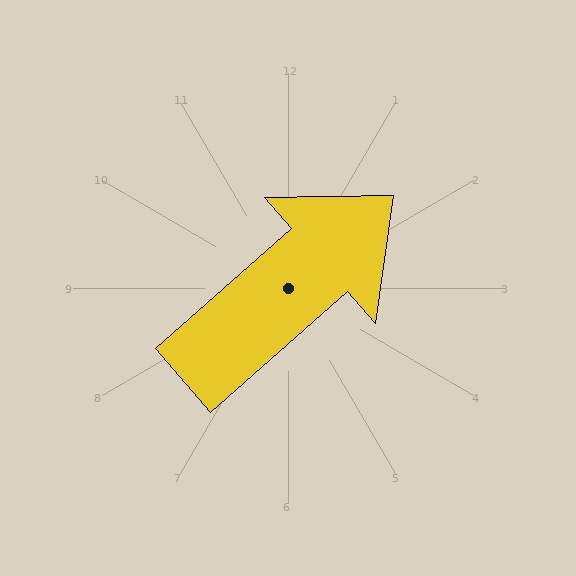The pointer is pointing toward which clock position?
Roughly 2 o'clock.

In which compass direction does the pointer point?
Northeast.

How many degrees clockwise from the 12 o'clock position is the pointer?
Approximately 49 degrees.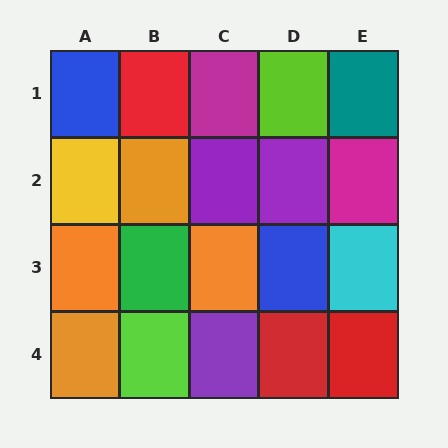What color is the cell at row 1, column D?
Lime.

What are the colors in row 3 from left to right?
Orange, green, orange, blue, cyan.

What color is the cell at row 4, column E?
Red.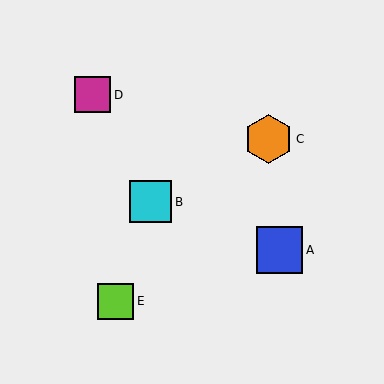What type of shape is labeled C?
Shape C is an orange hexagon.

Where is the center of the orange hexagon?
The center of the orange hexagon is at (269, 139).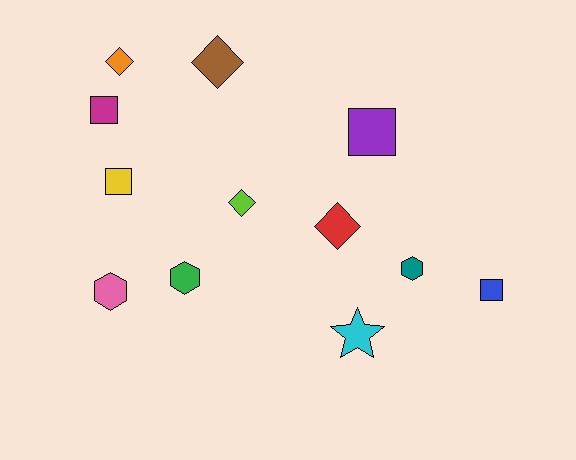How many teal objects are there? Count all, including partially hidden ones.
There is 1 teal object.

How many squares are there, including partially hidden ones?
There are 4 squares.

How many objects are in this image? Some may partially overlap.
There are 12 objects.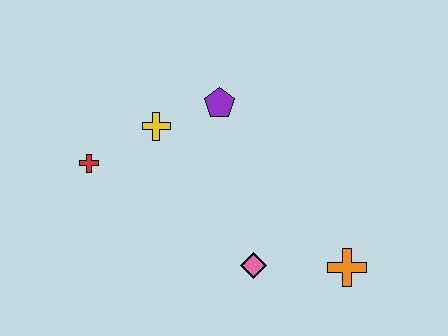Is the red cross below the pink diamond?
No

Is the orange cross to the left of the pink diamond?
No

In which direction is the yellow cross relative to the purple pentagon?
The yellow cross is to the left of the purple pentagon.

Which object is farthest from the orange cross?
The red cross is farthest from the orange cross.